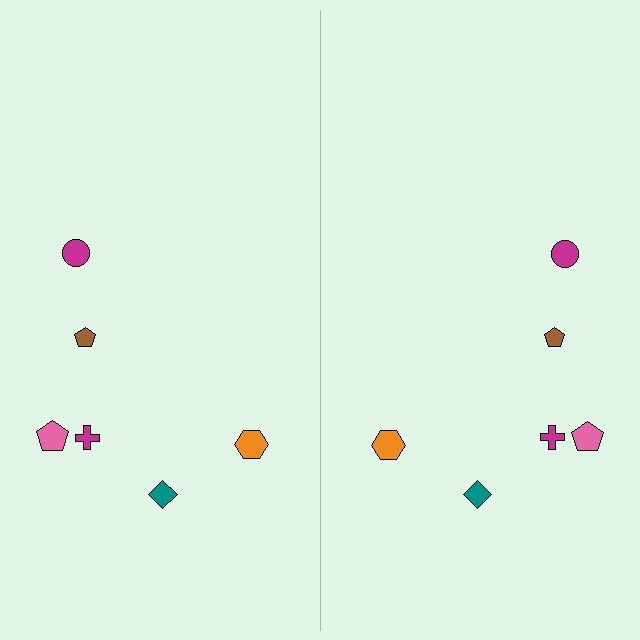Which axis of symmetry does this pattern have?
The pattern has a vertical axis of symmetry running through the center of the image.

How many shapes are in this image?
There are 12 shapes in this image.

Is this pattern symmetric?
Yes, this pattern has bilateral (reflection) symmetry.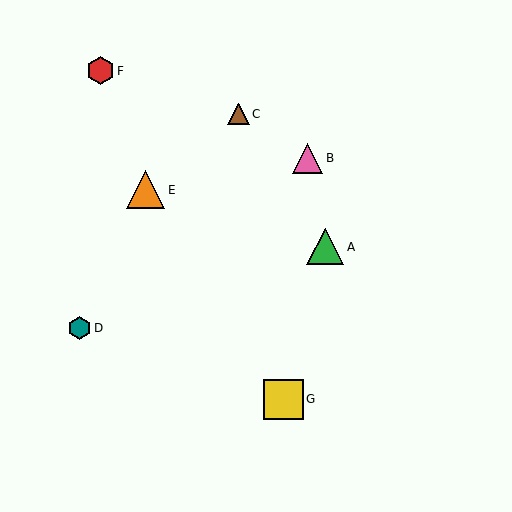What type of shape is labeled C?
Shape C is a brown triangle.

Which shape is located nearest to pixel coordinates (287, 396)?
The yellow square (labeled G) at (283, 399) is nearest to that location.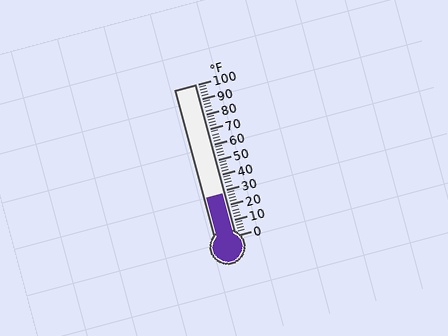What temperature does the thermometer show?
The thermometer shows approximately 28°F.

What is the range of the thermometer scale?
The thermometer scale ranges from 0°F to 100°F.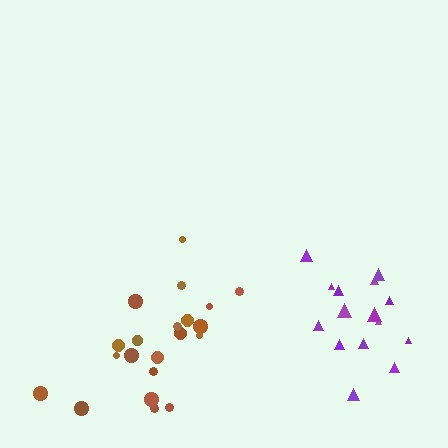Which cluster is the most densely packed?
Purple.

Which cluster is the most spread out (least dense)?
Brown.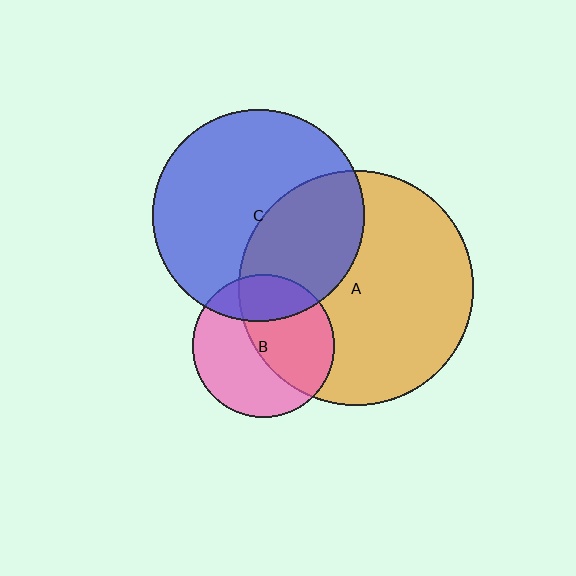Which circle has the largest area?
Circle A (orange).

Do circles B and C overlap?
Yes.